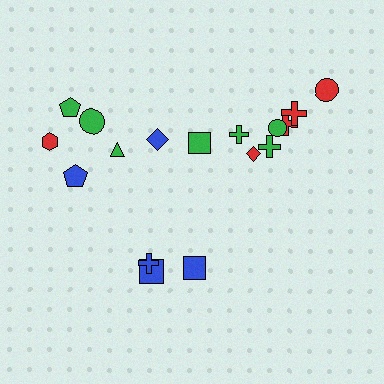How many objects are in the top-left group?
There are 6 objects.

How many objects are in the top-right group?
There are 8 objects.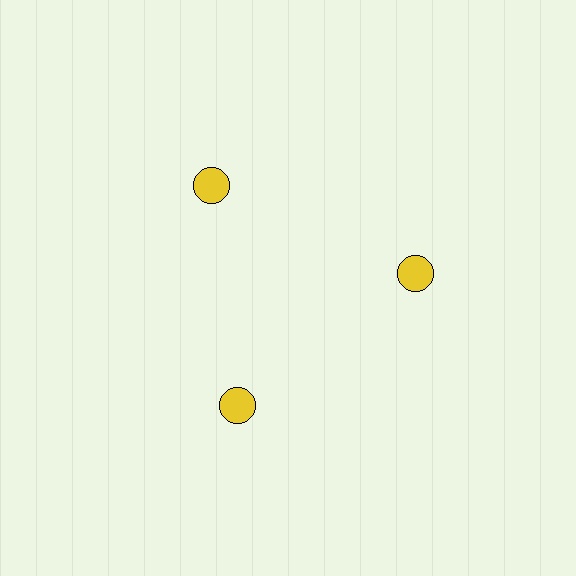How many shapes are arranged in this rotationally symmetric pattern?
There are 3 shapes, arranged in 3 groups of 1.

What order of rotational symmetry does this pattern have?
This pattern has 3-fold rotational symmetry.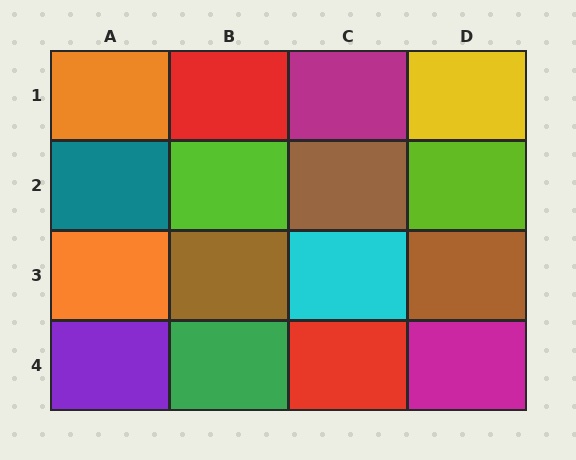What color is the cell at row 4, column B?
Green.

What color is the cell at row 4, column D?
Magenta.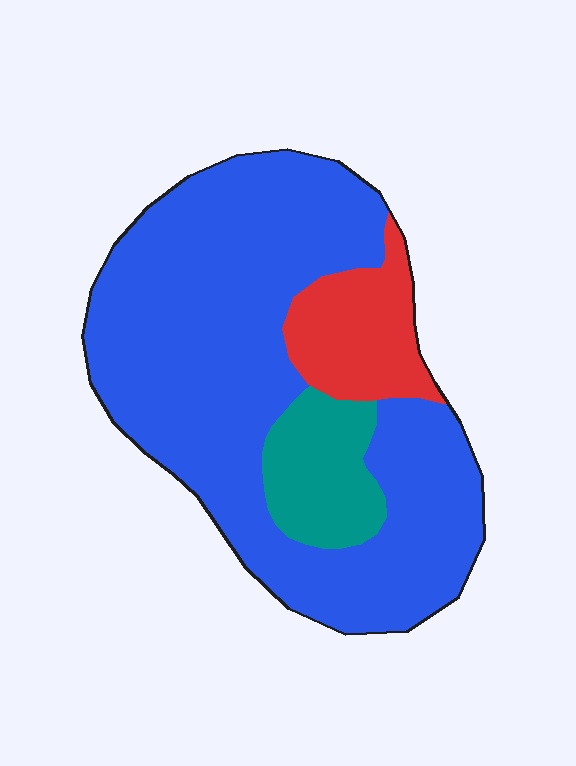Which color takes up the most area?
Blue, at roughly 75%.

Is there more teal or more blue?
Blue.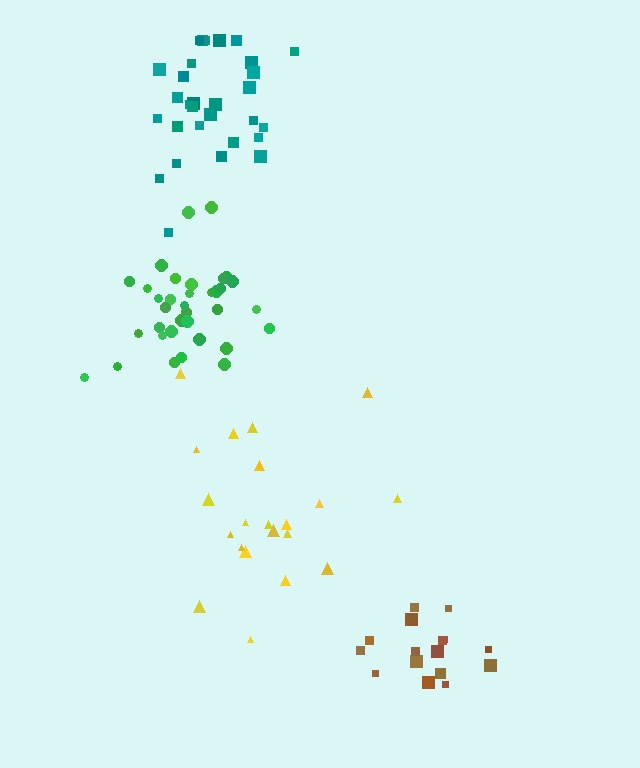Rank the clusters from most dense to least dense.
green, brown, teal, yellow.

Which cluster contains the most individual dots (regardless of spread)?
Green (35).